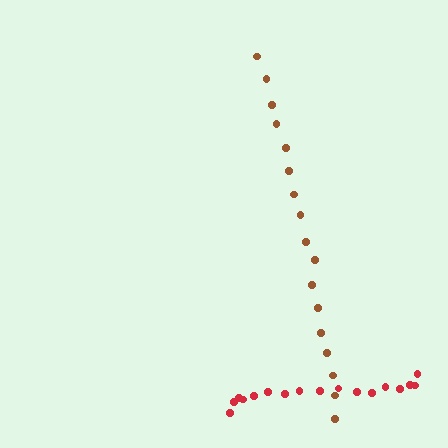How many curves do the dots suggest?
There are 2 distinct paths.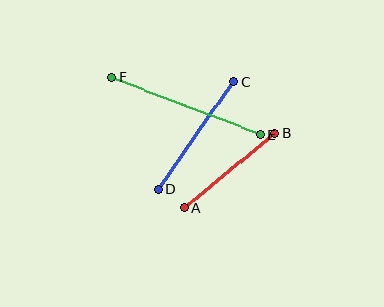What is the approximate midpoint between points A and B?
The midpoint is at approximately (230, 170) pixels.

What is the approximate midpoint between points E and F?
The midpoint is at approximately (186, 106) pixels.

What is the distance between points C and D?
The distance is approximately 131 pixels.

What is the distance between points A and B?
The distance is approximately 117 pixels.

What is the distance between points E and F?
The distance is approximately 159 pixels.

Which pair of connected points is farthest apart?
Points E and F are farthest apart.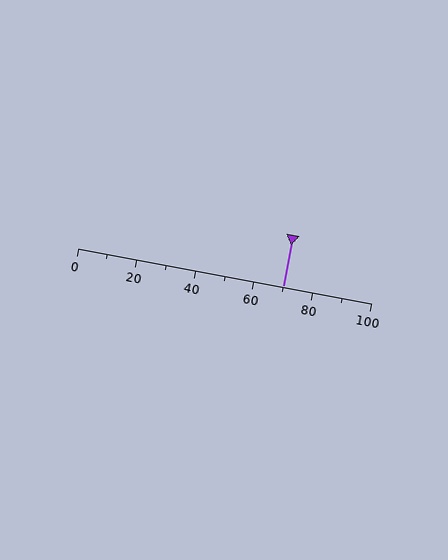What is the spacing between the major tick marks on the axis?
The major ticks are spaced 20 apart.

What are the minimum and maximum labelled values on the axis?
The axis runs from 0 to 100.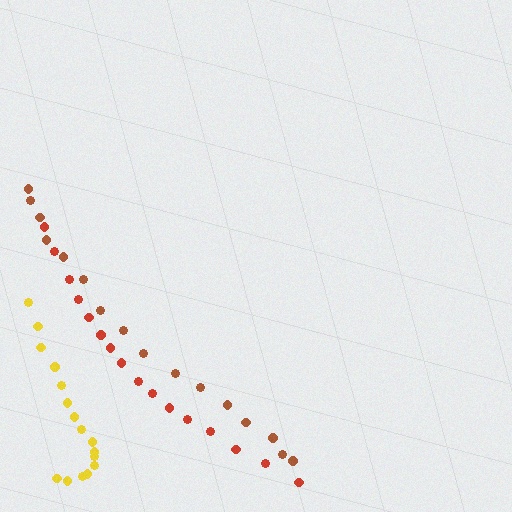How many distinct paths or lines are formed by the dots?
There are 3 distinct paths.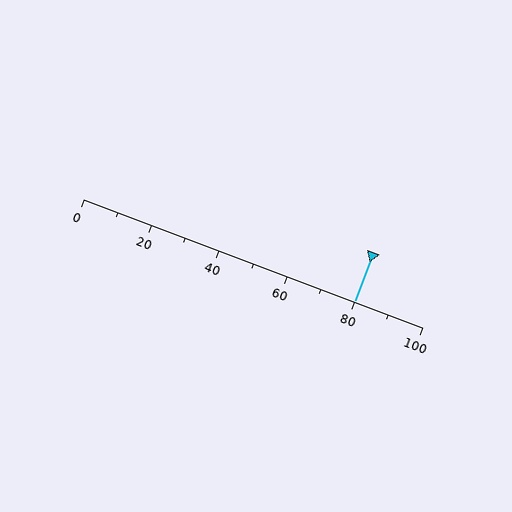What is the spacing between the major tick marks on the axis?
The major ticks are spaced 20 apart.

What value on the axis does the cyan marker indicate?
The marker indicates approximately 80.